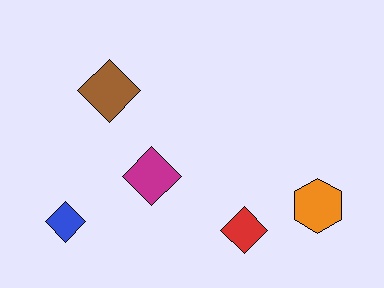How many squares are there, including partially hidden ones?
There are no squares.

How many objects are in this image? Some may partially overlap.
There are 5 objects.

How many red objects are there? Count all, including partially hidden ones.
There is 1 red object.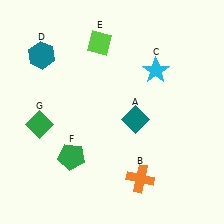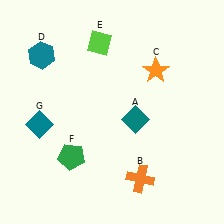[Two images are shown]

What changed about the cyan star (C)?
In Image 1, C is cyan. In Image 2, it changed to orange.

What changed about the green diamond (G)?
In Image 1, G is green. In Image 2, it changed to teal.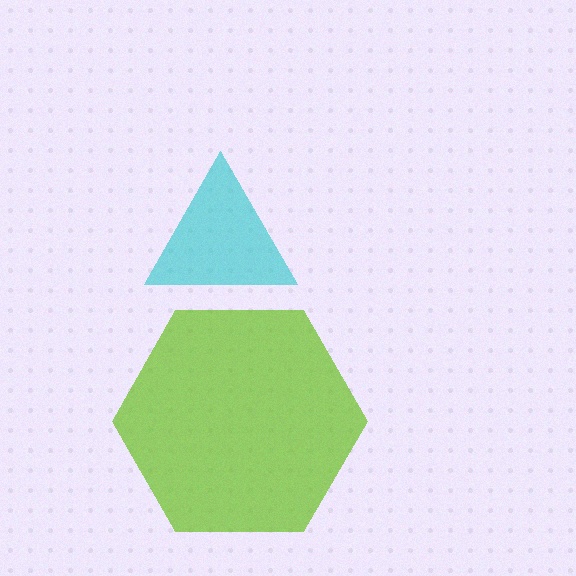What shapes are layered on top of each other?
The layered shapes are: a lime hexagon, a cyan triangle.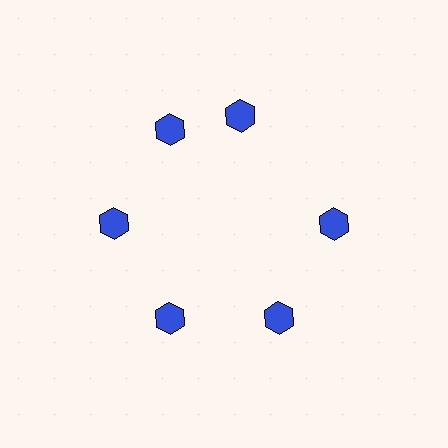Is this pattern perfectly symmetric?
No. The 6 blue hexagons are arranged in a ring, but one element near the 1 o'clock position is rotated out of alignment along the ring, breaking the 6-fold rotational symmetry.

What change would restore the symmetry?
The symmetry would be restored by rotating it back into even spacing with its neighbors so that all 6 hexagons sit at equal angles and equal distance from the center.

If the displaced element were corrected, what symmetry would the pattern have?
It would have 6-fold rotational symmetry — the pattern would map onto itself every 60 degrees.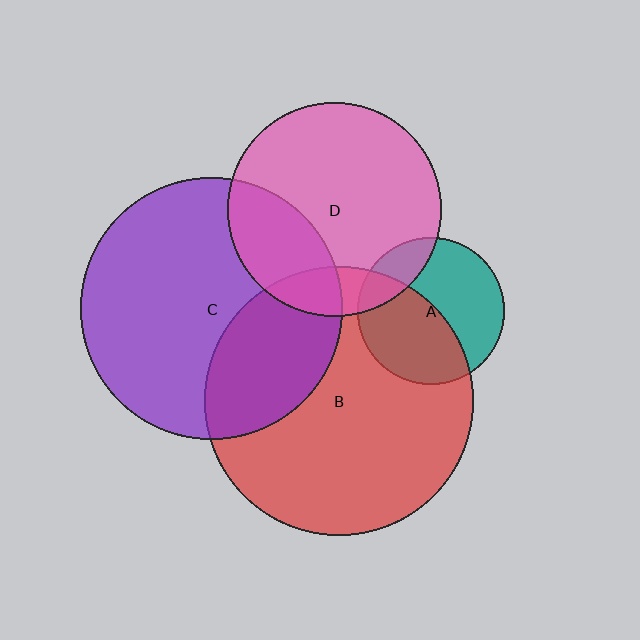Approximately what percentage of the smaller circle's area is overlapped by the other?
Approximately 15%.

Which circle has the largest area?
Circle B (red).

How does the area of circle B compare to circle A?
Approximately 3.4 times.